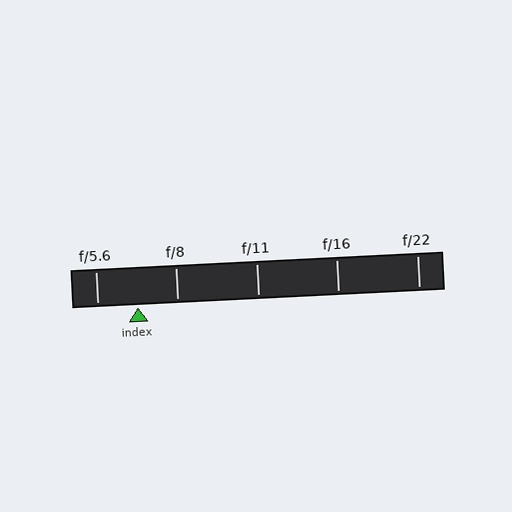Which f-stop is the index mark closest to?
The index mark is closest to f/8.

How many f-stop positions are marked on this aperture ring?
There are 5 f-stop positions marked.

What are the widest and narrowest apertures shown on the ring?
The widest aperture shown is f/5.6 and the narrowest is f/22.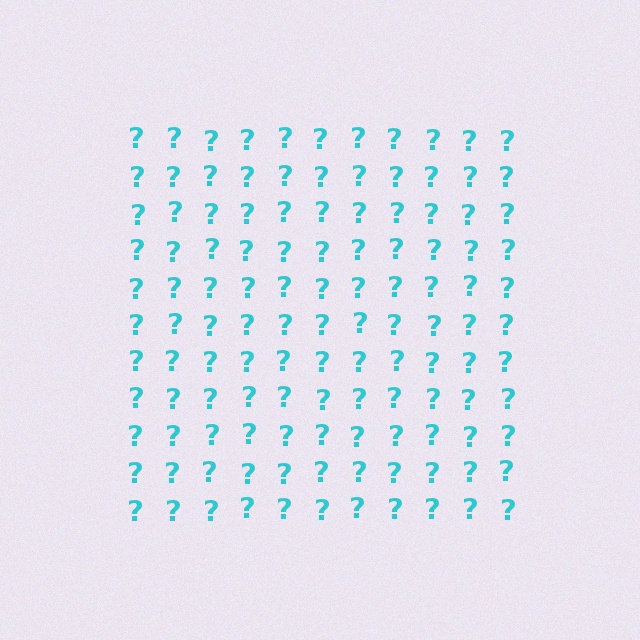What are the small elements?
The small elements are question marks.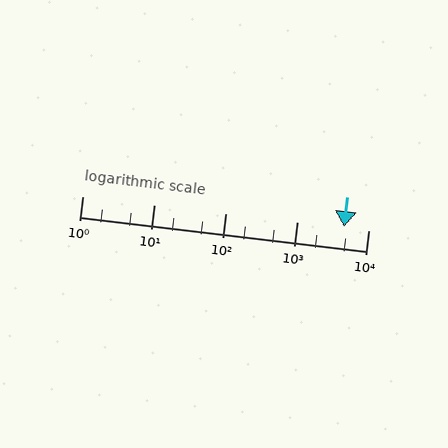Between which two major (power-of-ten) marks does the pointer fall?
The pointer is between 1000 and 10000.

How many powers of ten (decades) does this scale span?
The scale spans 4 decades, from 1 to 10000.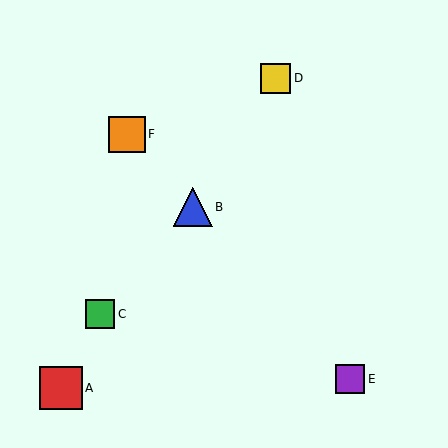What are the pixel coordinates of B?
Object B is at (193, 207).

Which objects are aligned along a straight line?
Objects B, E, F are aligned along a straight line.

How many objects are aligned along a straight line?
3 objects (B, E, F) are aligned along a straight line.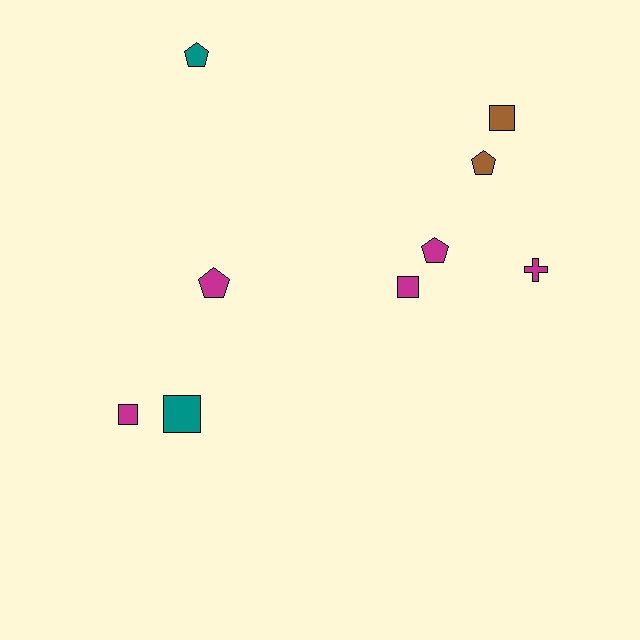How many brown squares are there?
There is 1 brown square.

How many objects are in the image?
There are 9 objects.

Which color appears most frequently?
Magenta, with 5 objects.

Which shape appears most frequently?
Square, with 4 objects.